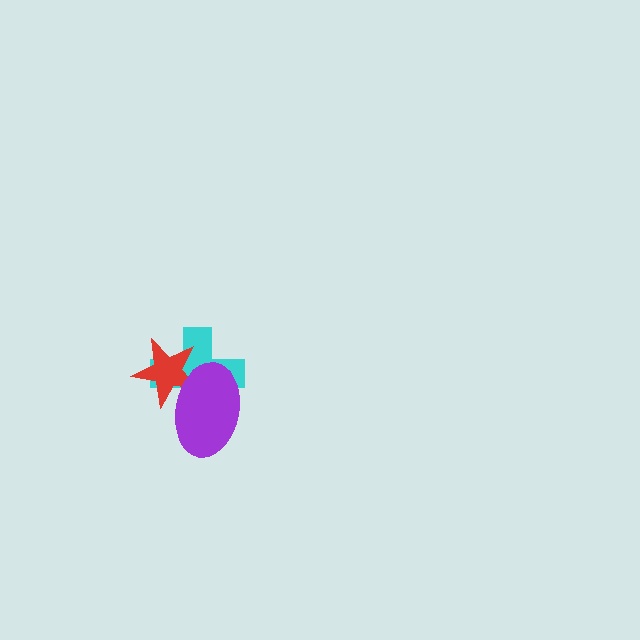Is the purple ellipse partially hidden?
No, no other shape covers it.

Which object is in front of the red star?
The purple ellipse is in front of the red star.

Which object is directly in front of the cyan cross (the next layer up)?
The red star is directly in front of the cyan cross.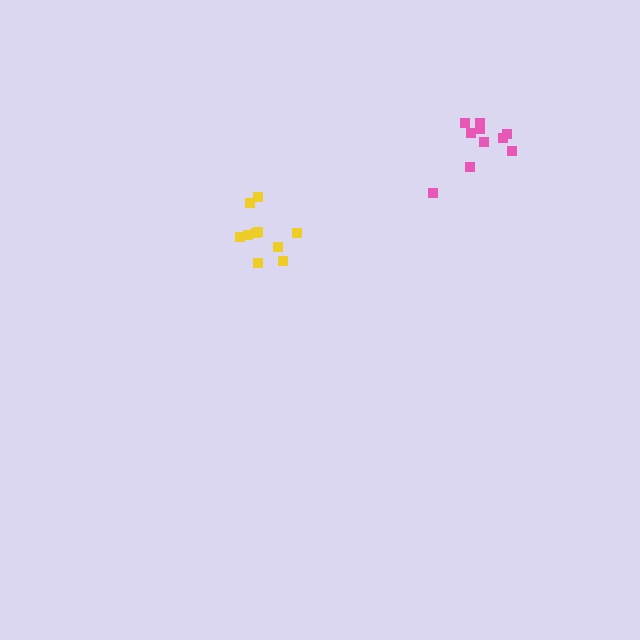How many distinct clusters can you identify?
There are 2 distinct clusters.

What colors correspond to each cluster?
The clusters are colored: yellow, pink.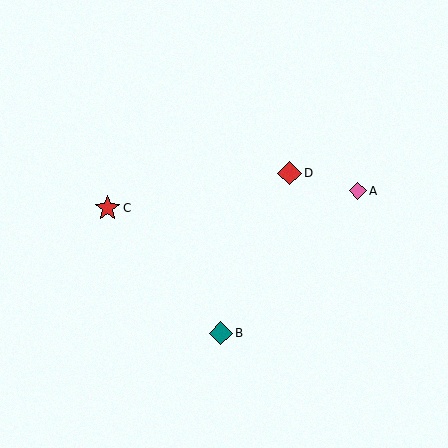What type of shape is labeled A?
Shape A is a pink diamond.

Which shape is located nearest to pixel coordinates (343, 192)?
The pink diamond (labeled A) at (358, 191) is nearest to that location.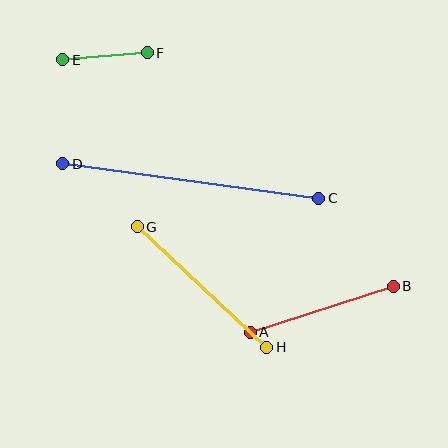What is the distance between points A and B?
The distance is approximately 150 pixels.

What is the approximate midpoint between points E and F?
The midpoint is at approximately (105, 56) pixels.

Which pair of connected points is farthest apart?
Points C and D are farthest apart.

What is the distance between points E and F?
The distance is approximately 85 pixels.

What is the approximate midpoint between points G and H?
The midpoint is at approximately (202, 287) pixels.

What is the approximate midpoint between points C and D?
The midpoint is at approximately (191, 181) pixels.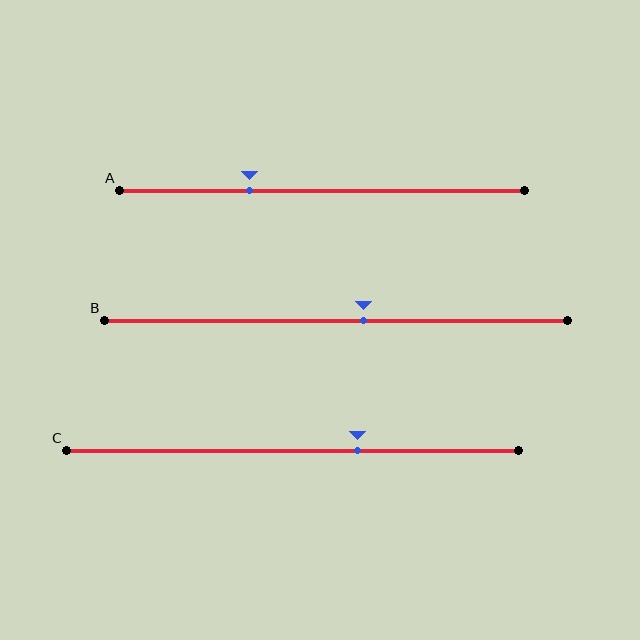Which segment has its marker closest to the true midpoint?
Segment B has its marker closest to the true midpoint.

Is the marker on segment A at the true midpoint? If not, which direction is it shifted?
No, the marker on segment A is shifted to the left by about 18% of the segment length.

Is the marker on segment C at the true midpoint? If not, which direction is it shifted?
No, the marker on segment C is shifted to the right by about 14% of the segment length.